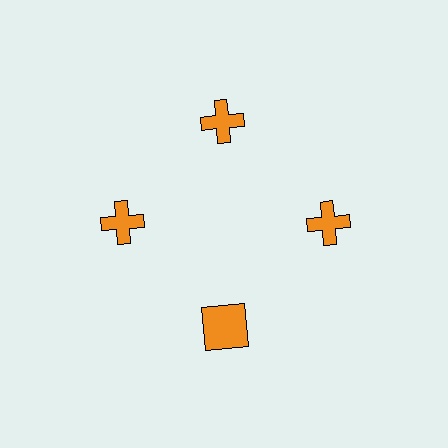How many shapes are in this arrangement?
There are 4 shapes arranged in a ring pattern.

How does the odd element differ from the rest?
It has a different shape: square instead of cross.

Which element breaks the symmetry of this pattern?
The orange square at roughly the 6 o'clock position breaks the symmetry. All other shapes are orange crosses.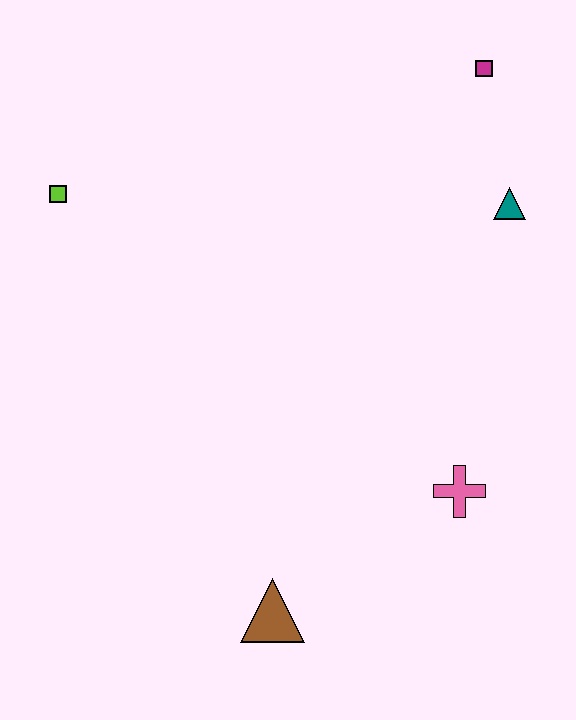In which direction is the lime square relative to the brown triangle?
The lime square is above the brown triangle.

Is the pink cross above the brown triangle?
Yes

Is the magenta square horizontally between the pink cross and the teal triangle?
Yes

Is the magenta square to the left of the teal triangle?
Yes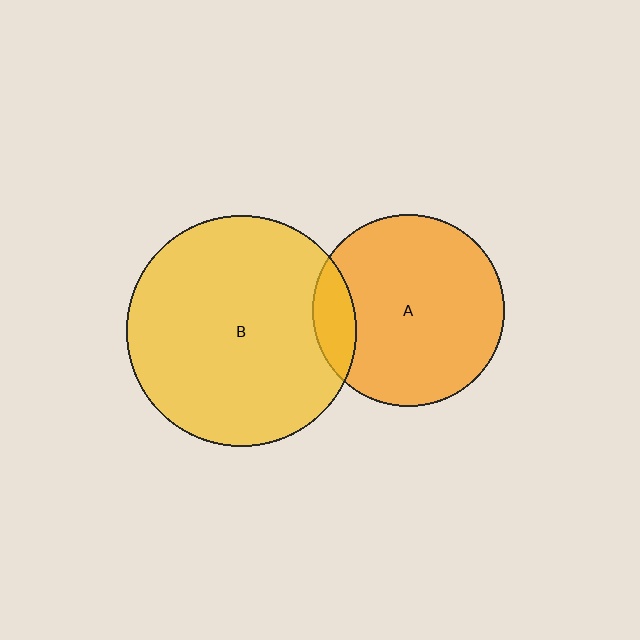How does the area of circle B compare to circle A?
Approximately 1.4 times.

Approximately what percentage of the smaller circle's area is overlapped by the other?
Approximately 15%.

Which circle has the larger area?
Circle B (yellow).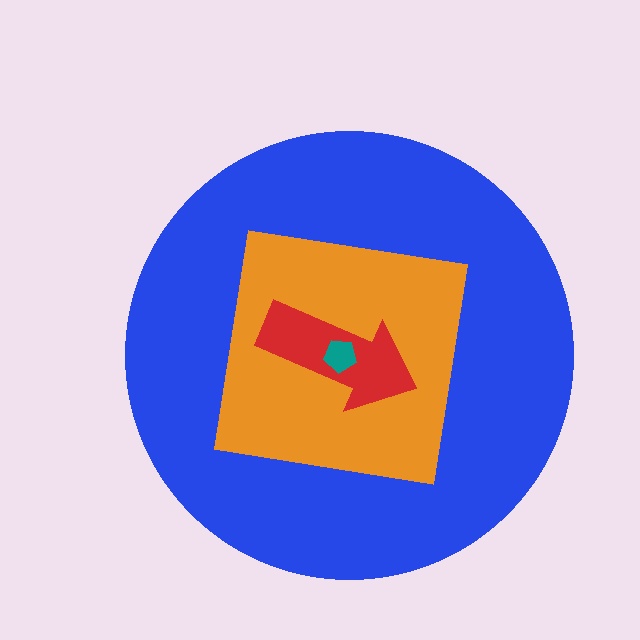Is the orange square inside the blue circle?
Yes.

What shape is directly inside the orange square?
The red arrow.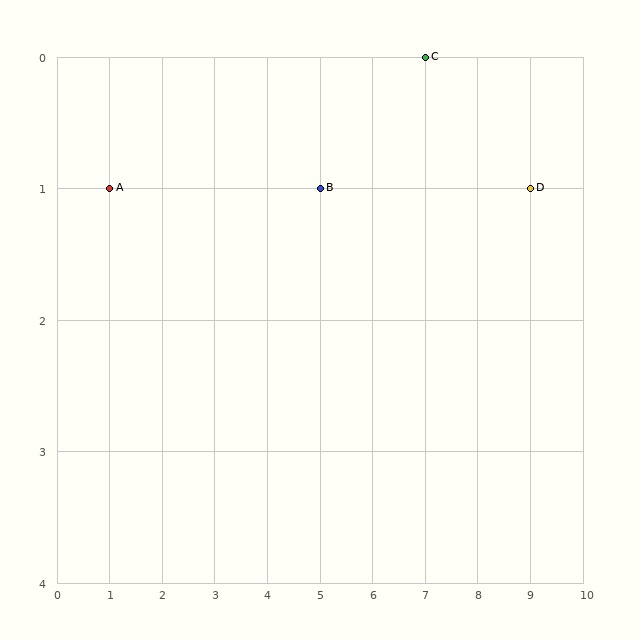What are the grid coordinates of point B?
Point B is at grid coordinates (5, 1).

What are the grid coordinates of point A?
Point A is at grid coordinates (1, 1).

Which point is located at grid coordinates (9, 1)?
Point D is at (9, 1).